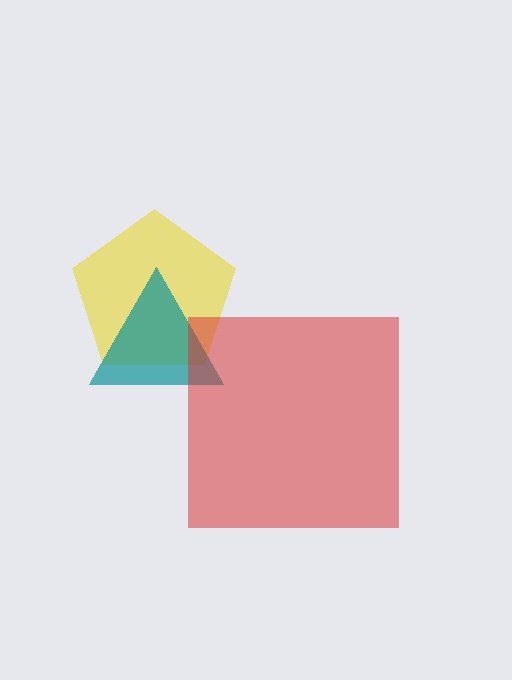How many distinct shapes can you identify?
There are 3 distinct shapes: a yellow pentagon, a teal triangle, a red square.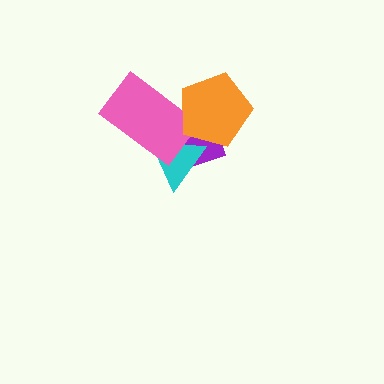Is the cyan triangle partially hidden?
Yes, it is partially covered by another shape.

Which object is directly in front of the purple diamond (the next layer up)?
The cyan triangle is directly in front of the purple diamond.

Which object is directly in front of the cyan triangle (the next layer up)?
The pink rectangle is directly in front of the cyan triangle.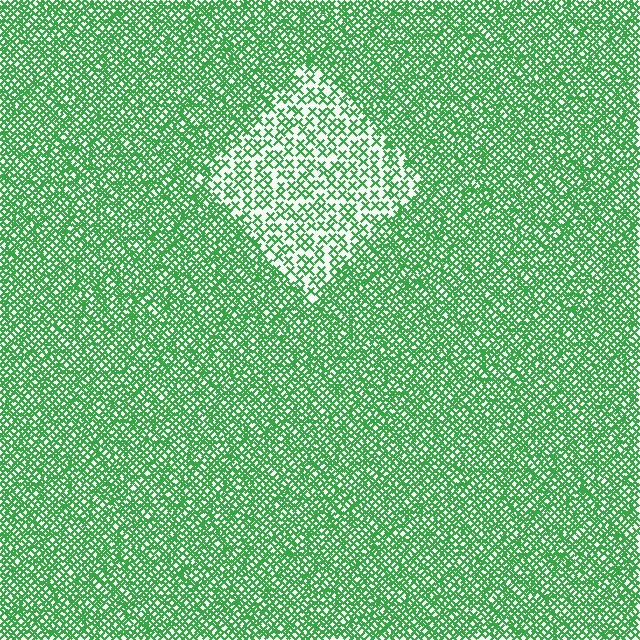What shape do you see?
I see a diamond.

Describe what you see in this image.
The image contains small green elements arranged at two different densities. A diamond-shaped region is visible where the elements are less densely packed than the surrounding area.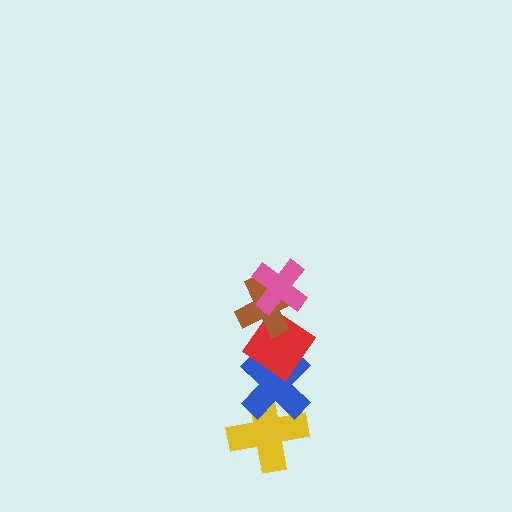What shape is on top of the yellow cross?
The blue cross is on top of the yellow cross.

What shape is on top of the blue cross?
The red diamond is on top of the blue cross.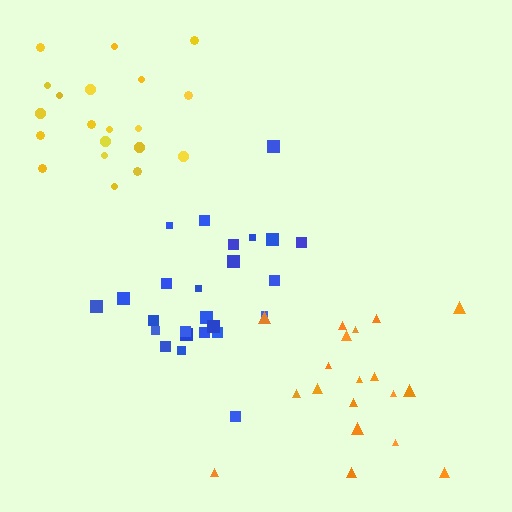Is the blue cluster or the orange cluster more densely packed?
Blue.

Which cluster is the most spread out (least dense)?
Orange.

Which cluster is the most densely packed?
Blue.